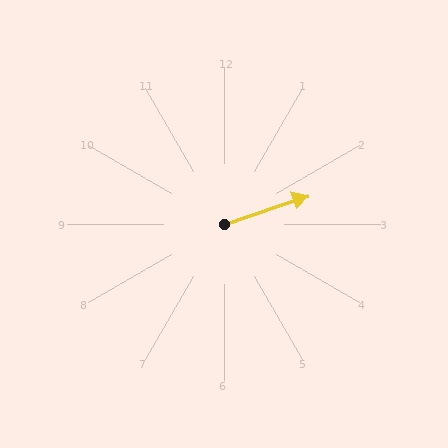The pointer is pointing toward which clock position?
Roughly 2 o'clock.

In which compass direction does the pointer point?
East.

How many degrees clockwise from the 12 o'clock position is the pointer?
Approximately 71 degrees.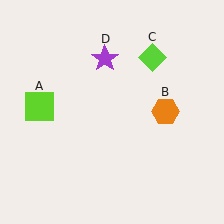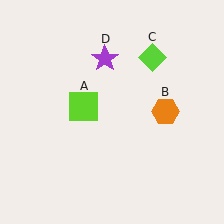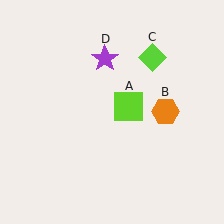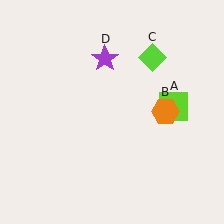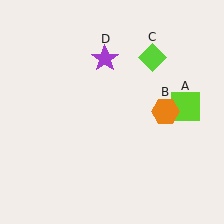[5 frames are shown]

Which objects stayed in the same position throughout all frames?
Orange hexagon (object B) and lime diamond (object C) and purple star (object D) remained stationary.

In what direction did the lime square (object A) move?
The lime square (object A) moved right.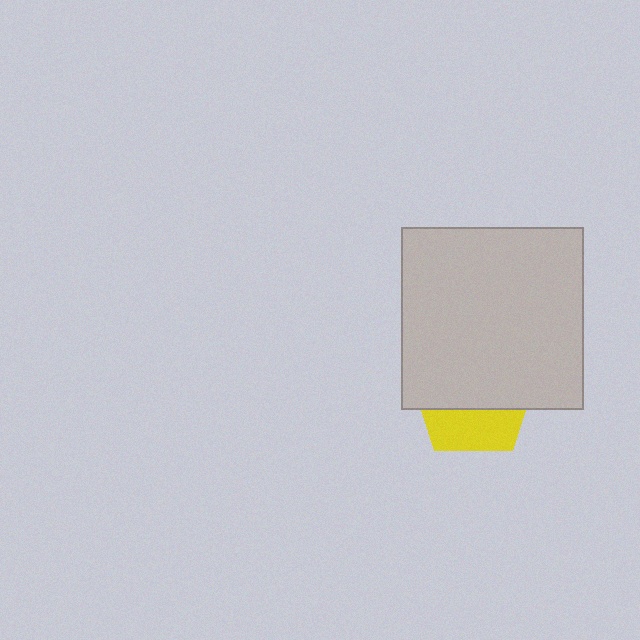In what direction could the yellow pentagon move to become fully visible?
The yellow pentagon could move down. That would shift it out from behind the light gray square entirely.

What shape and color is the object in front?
The object in front is a light gray square.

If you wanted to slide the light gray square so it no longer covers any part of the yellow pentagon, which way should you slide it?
Slide it up — that is the most direct way to separate the two shapes.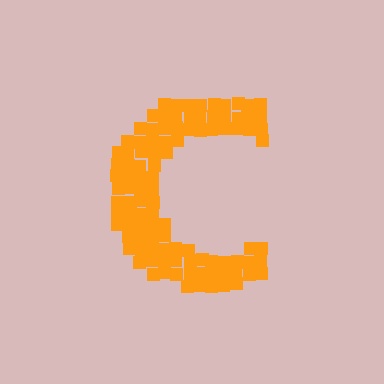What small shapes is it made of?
It is made of small squares.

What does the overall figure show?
The overall figure shows the letter C.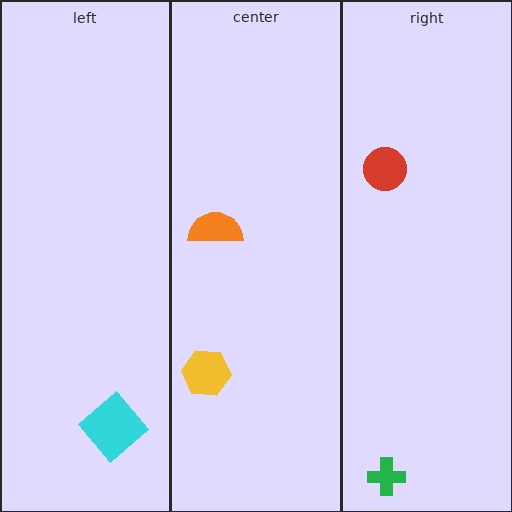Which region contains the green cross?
The right region.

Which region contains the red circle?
The right region.